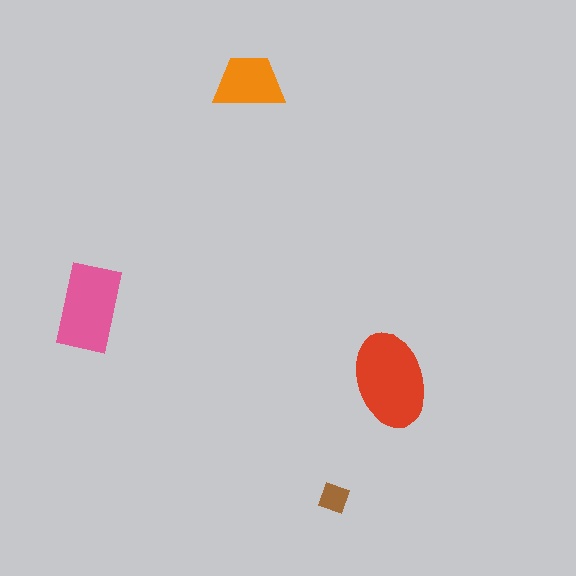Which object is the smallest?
The brown diamond.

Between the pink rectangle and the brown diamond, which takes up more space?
The pink rectangle.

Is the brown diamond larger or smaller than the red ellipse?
Smaller.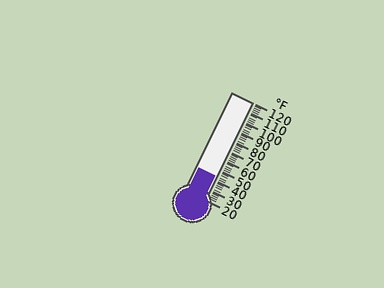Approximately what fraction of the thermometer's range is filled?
The thermometer is filled to approximately 25% of its range.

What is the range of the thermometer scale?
The thermometer scale ranges from 20°F to 120°F.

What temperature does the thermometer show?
The thermometer shows approximately 44°F.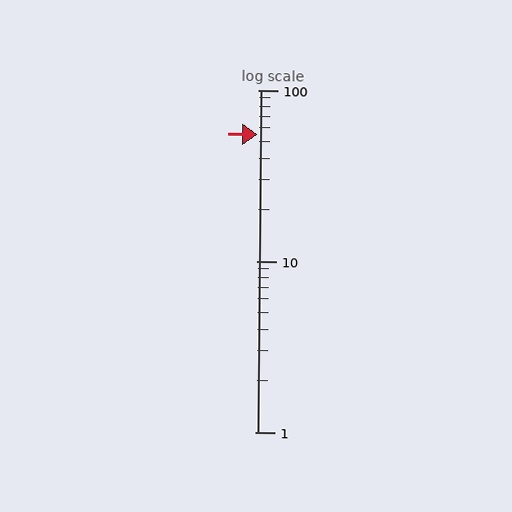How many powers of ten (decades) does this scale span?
The scale spans 2 decades, from 1 to 100.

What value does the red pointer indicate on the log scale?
The pointer indicates approximately 55.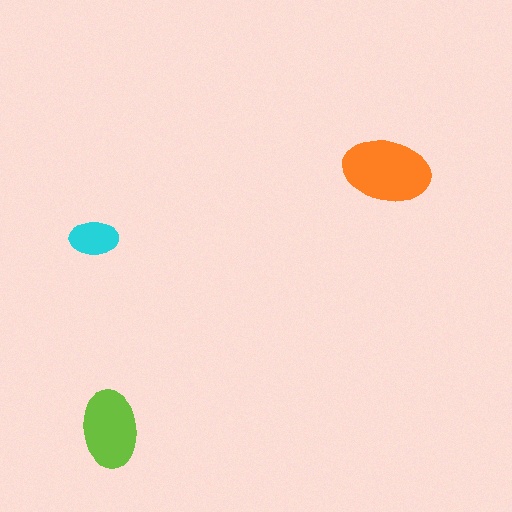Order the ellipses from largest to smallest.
the orange one, the lime one, the cyan one.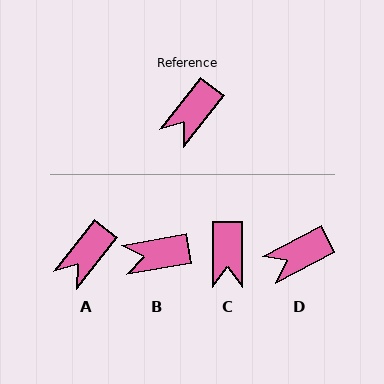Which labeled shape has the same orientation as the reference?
A.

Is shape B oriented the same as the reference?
No, it is off by about 42 degrees.